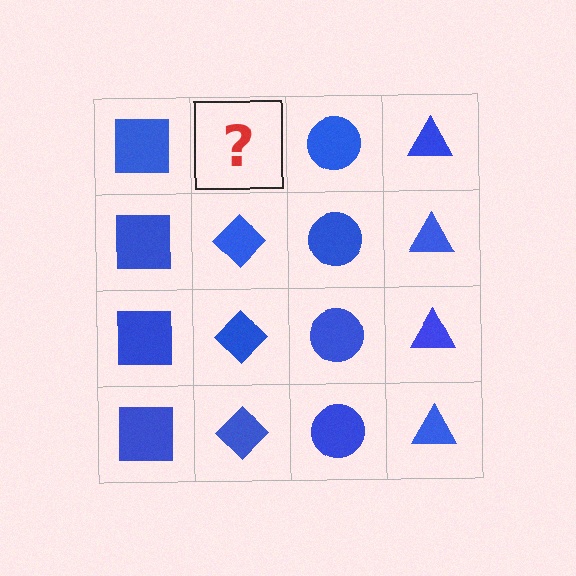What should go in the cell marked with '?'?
The missing cell should contain a blue diamond.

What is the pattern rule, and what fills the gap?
The rule is that each column has a consistent shape. The gap should be filled with a blue diamond.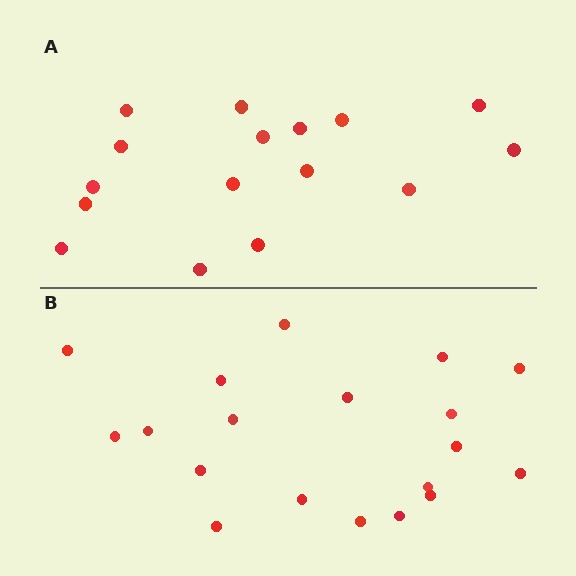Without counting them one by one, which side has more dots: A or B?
Region B (the bottom region) has more dots.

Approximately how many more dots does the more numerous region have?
Region B has just a few more — roughly 2 or 3 more dots than region A.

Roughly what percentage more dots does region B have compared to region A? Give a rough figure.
About 20% more.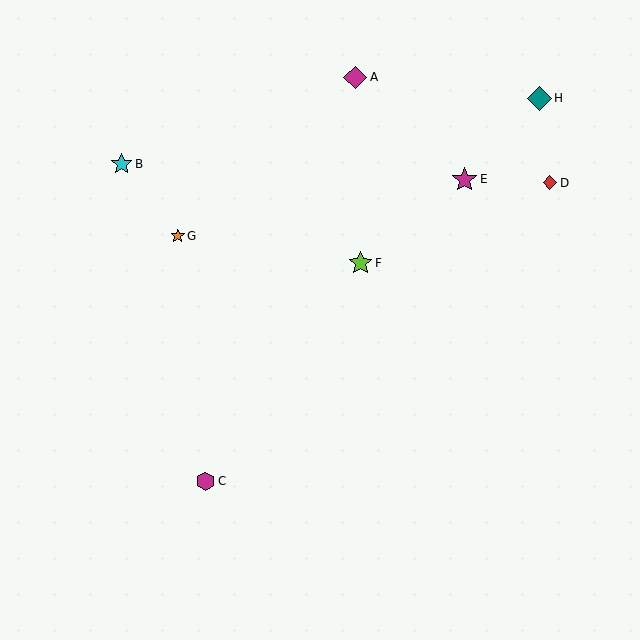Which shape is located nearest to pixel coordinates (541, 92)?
The teal diamond (labeled H) at (540, 98) is nearest to that location.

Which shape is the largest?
The magenta star (labeled E) is the largest.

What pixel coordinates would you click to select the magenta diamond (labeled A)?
Click at (355, 77) to select the magenta diamond A.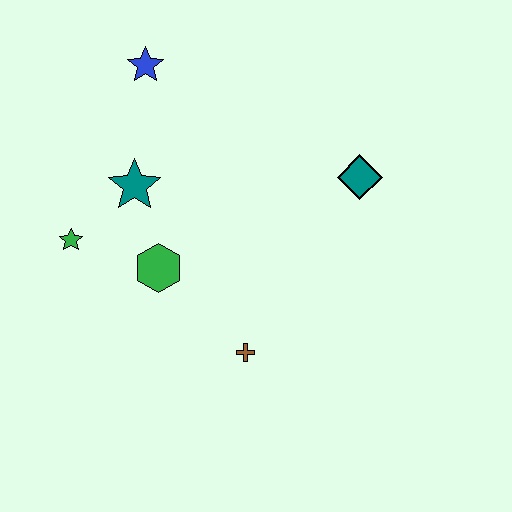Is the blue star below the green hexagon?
No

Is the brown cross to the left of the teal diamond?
Yes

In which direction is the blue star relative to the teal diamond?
The blue star is to the left of the teal diamond.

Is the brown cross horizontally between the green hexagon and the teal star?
No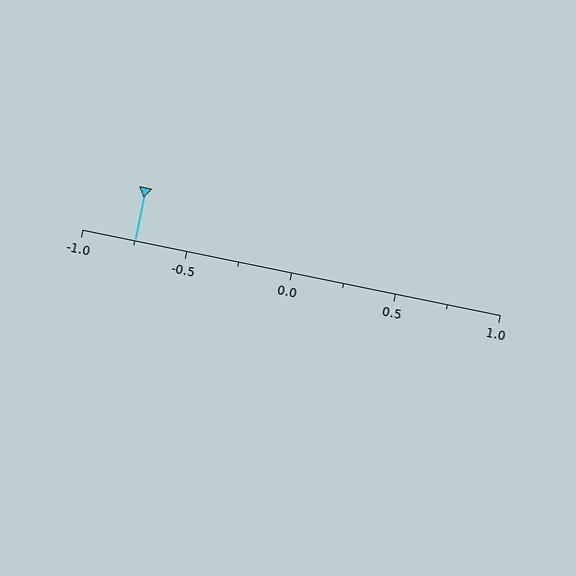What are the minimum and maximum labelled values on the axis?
The axis runs from -1.0 to 1.0.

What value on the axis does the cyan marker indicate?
The marker indicates approximately -0.75.